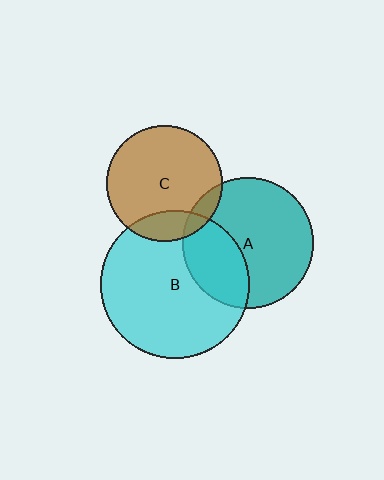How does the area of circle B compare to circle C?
Approximately 1.6 times.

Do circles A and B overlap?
Yes.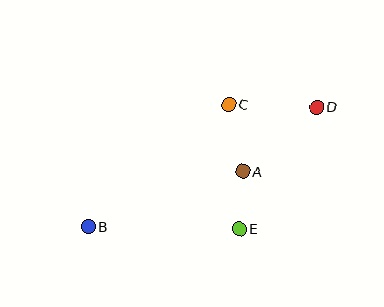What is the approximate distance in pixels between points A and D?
The distance between A and D is approximately 98 pixels.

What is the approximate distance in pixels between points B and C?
The distance between B and C is approximately 186 pixels.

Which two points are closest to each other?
Points A and E are closest to each other.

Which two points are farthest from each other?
Points B and D are farthest from each other.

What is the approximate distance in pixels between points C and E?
The distance between C and E is approximately 124 pixels.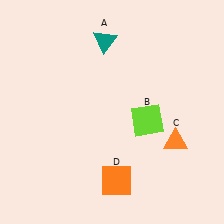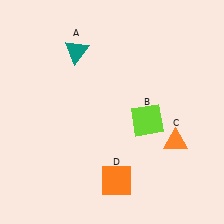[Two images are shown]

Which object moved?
The teal triangle (A) moved left.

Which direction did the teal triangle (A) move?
The teal triangle (A) moved left.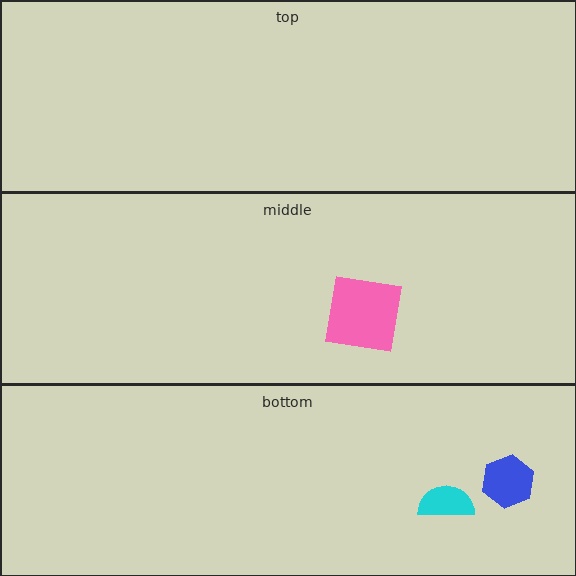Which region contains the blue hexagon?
The bottom region.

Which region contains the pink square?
The middle region.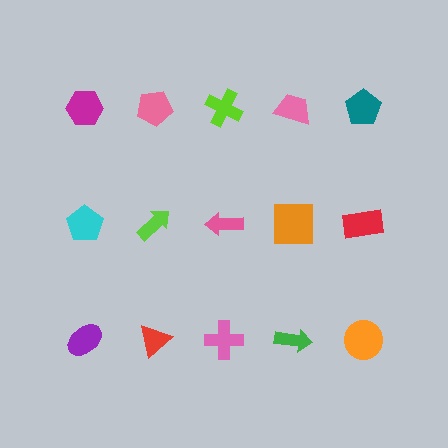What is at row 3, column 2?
A red triangle.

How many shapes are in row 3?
5 shapes.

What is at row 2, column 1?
A cyan pentagon.